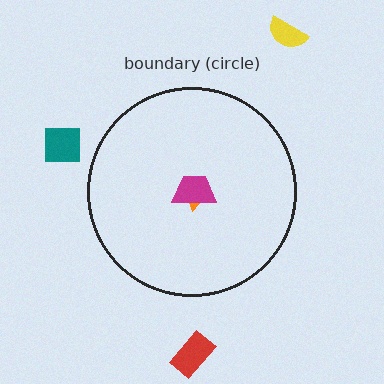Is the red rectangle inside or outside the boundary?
Outside.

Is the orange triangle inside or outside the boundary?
Inside.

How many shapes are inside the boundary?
2 inside, 3 outside.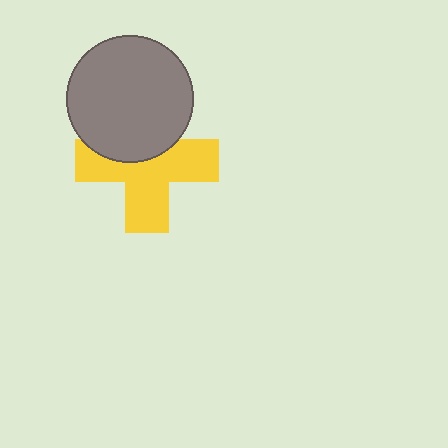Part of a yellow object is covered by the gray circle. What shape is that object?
It is a cross.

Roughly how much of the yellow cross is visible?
About half of it is visible (roughly 63%).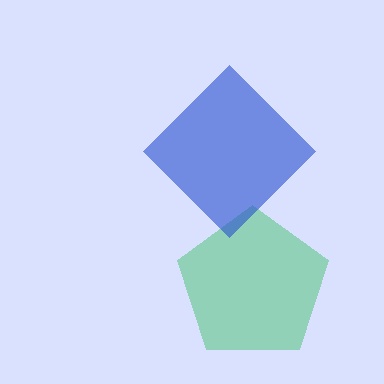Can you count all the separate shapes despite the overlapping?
Yes, there are 2 separate shapes.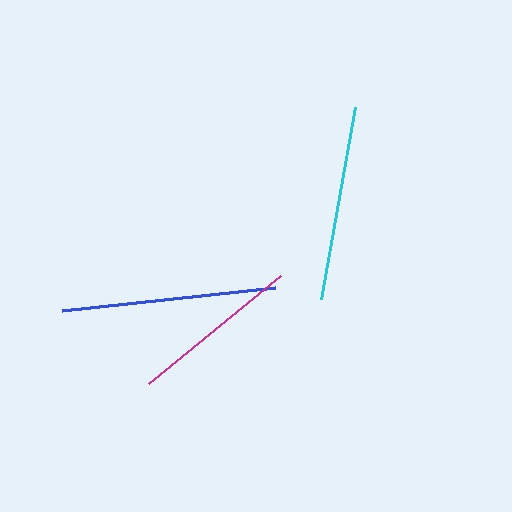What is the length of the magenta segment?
The magenta segment is approximately 171 pixels long.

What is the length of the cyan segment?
The cyan segment is approximately 196 pixels long.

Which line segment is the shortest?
The magenta line is the shortest at approximately 171 pixels.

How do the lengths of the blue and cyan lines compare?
The blue and cyan lines are approximately the same length.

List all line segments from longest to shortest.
From longest to shortest: blue, cyan, magenta.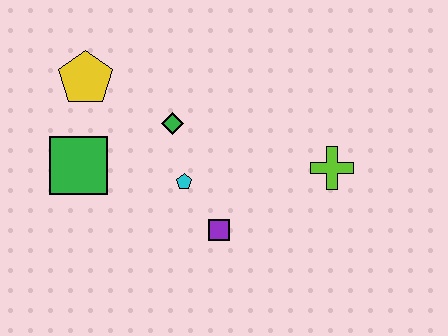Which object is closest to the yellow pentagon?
The green square is closest to the yellow pentagon.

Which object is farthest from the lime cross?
The yellow pentagon is farthest from the lime cross.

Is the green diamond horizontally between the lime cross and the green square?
Yes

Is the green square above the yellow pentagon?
No